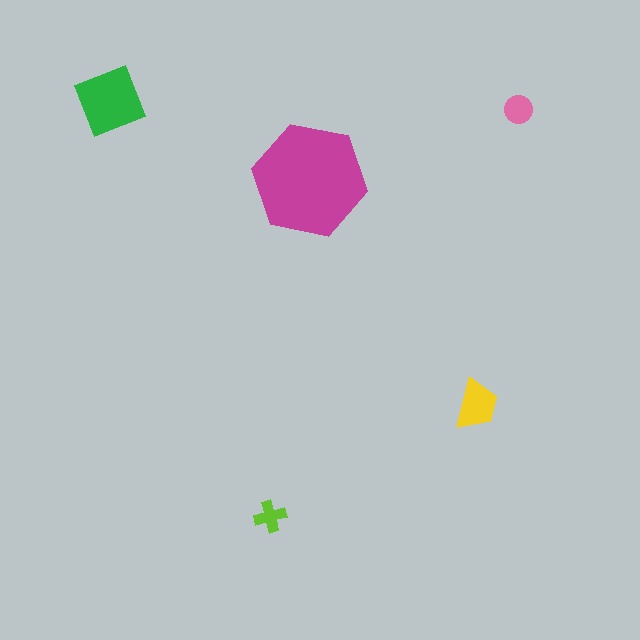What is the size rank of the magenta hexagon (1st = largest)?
1st.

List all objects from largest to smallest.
The magenta hexagon, the green square, the yellow trapezoid, the pink circle, the lime cross.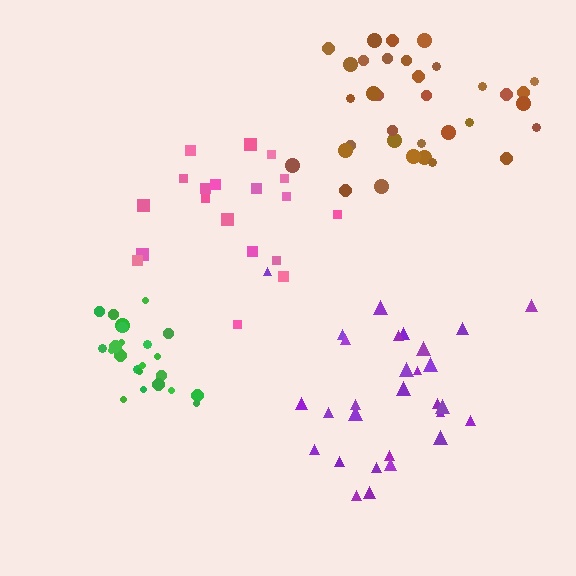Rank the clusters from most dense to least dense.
green, purple, brown, pink.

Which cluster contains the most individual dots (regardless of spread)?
Brown (34).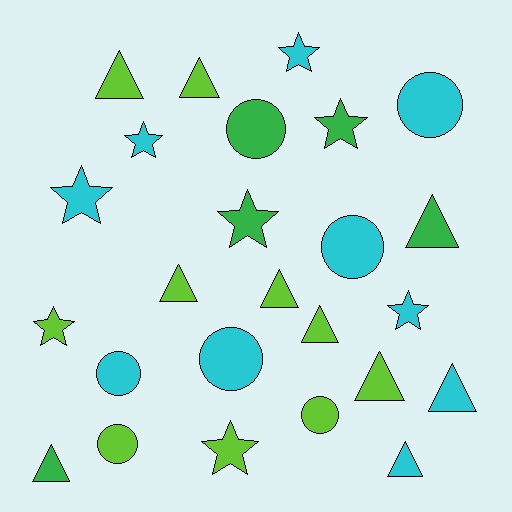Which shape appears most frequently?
Triangle, with 10 objects.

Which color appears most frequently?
Lime, with 10 objects.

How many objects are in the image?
There are 25 objects.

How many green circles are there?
There is 1 green circle.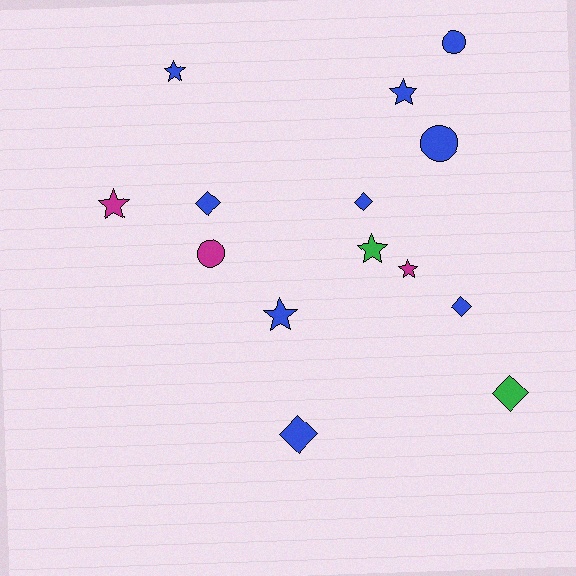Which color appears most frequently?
Blue, with 9 objects.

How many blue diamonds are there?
There are 4 blue diamonds.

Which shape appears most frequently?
Star, with 6 objects.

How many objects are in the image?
There are 14 objects.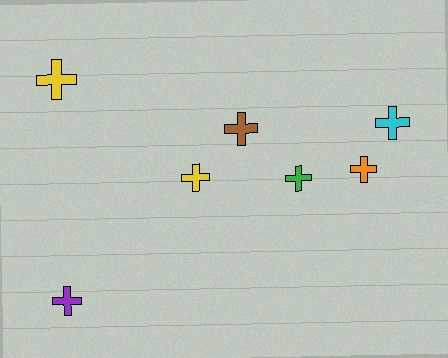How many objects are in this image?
There are 7 objects.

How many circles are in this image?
There are no circles.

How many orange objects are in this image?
There is 1 orange object.